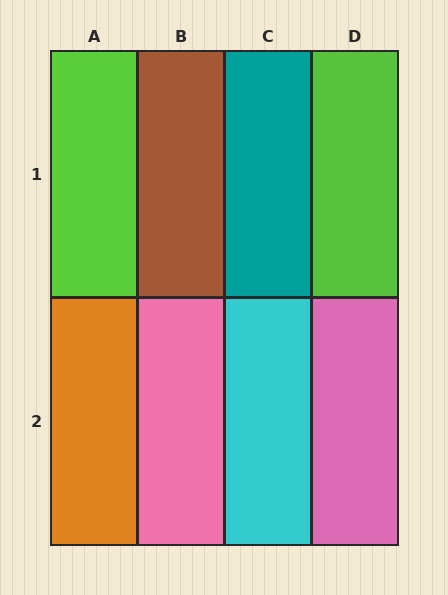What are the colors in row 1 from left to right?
Lime, brown, teal, lime.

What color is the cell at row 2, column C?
Cyan.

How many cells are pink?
2 cells are pink.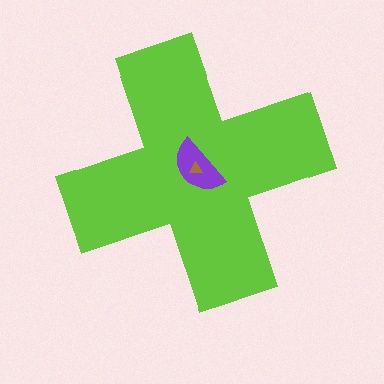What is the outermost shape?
The lime cross.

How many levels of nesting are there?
3.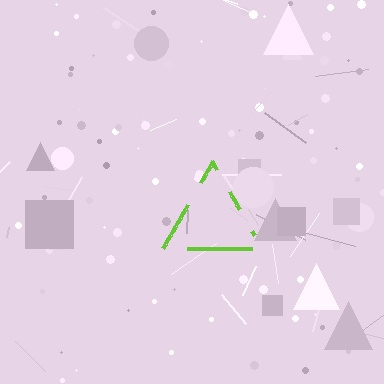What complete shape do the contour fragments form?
The contour fragments form a triangle.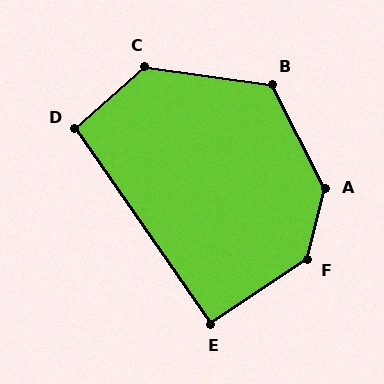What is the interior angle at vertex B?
Approximately 125 degrees (obtuse).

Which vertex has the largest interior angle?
F, at approximately 138 degrees.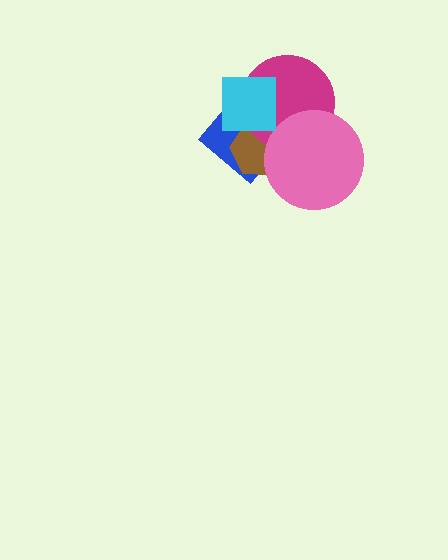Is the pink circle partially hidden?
No, no other shape covers it.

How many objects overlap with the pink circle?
3 objects overlap with the pink circle.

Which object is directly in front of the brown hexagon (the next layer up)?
The magenta circle is directly in front of the brown hexagon.